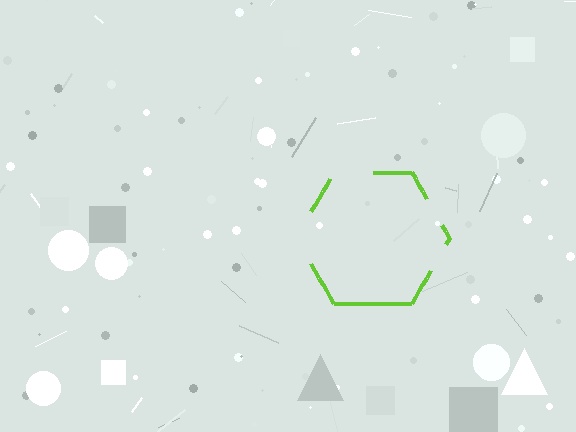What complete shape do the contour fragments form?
The contour fragments form a hexagon.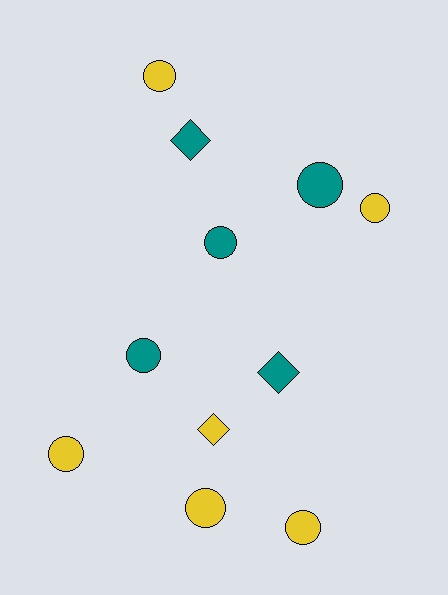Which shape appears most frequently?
Circle, with 8 objects.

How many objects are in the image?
There are 11 objects.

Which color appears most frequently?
Yellow, with 6 objects.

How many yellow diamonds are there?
There is 1 yellow diamond.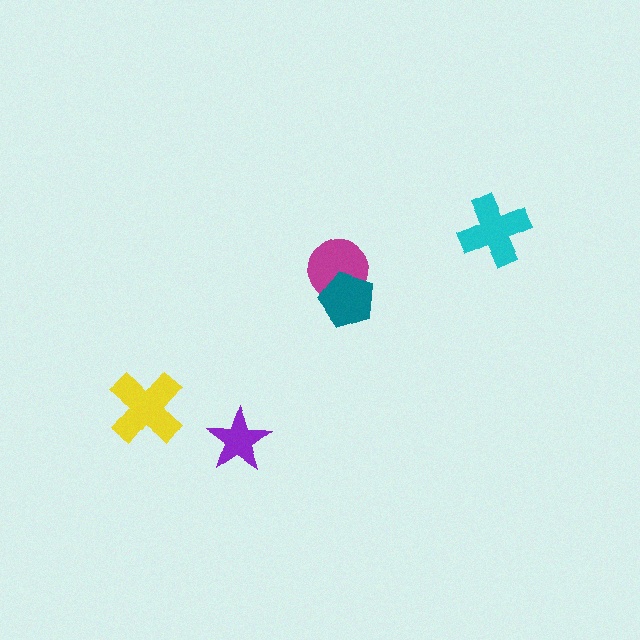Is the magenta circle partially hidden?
Yes, it is partially covered by another shape.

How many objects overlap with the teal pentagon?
1 object overlaps with the teal pentagon.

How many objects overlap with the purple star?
0 objects overlap with the purple star.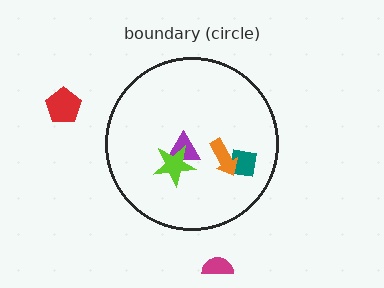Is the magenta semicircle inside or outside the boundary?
Outside.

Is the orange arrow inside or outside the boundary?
Inside.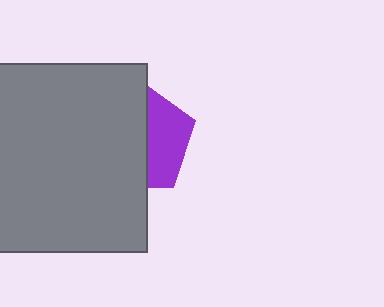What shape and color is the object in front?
The object in front is a gray square.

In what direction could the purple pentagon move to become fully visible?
The purple pentagon could move right. That would shift it out from behind the gray square entirely.